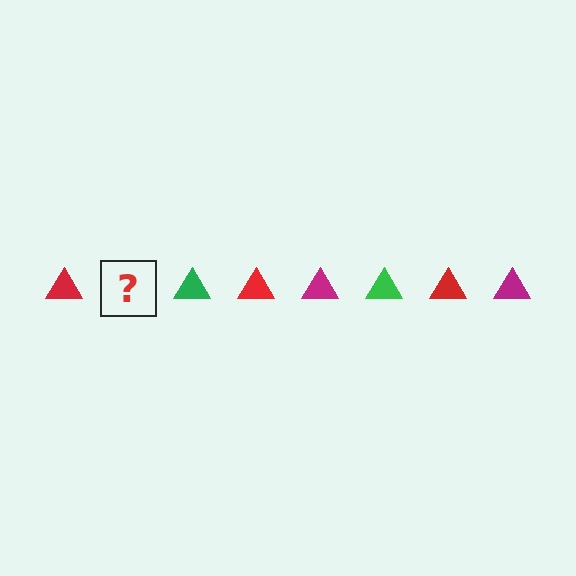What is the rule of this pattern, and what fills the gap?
The rule is that the pattern cycles through red, magenta, green triangles. The gap should be filled with a magenta triangle.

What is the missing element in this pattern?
The missing element is a magenta triangle.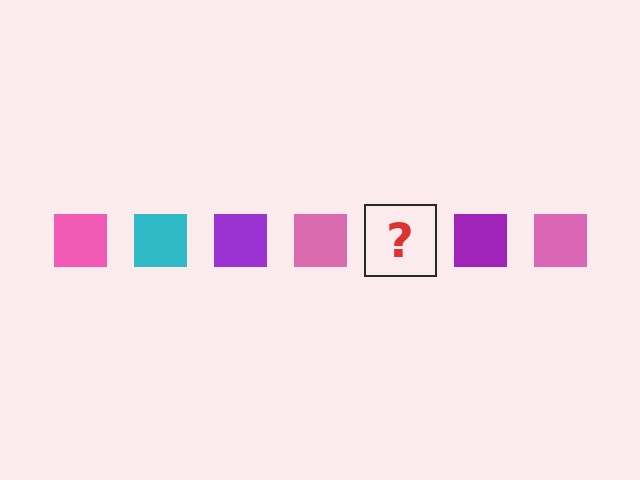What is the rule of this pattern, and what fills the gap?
The rule is that the pattern cycles through pink, cyan, purple squares. The gap should be filled with a cyan square.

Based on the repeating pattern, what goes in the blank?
The blank should be a cyan square.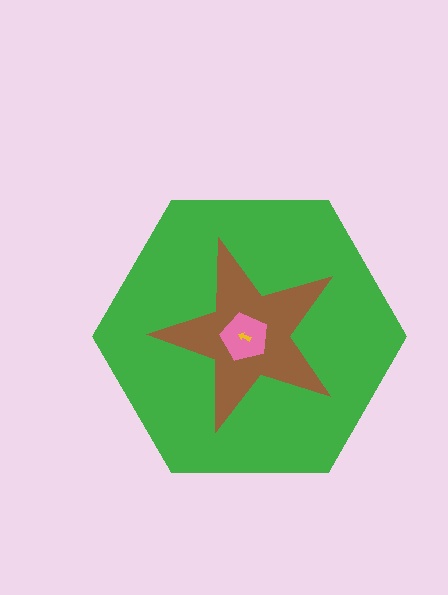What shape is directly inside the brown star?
The pink pentagon.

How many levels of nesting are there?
4.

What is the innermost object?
The yellow arrow.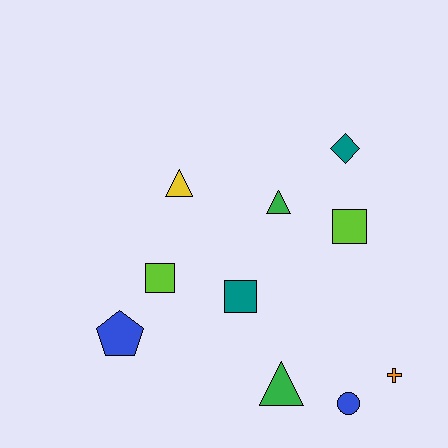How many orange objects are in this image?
There is 1 orange object.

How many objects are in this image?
There are 10 objects.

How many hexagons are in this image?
There are no hexagons.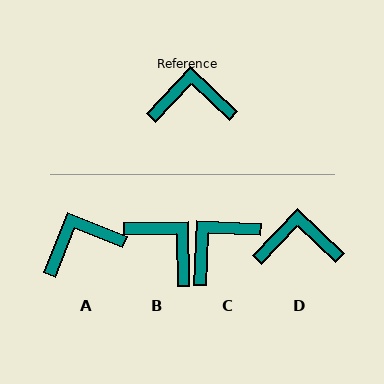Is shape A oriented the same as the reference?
No, it is off by about 22 degrees.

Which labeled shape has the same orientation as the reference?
D.